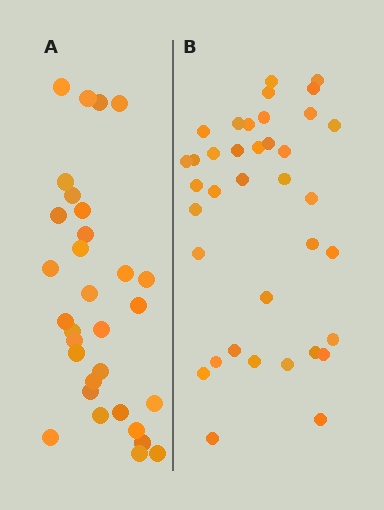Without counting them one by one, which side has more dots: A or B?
Region B (the right region) has more dots.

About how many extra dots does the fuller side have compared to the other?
Region B has about 6 more dots than region A.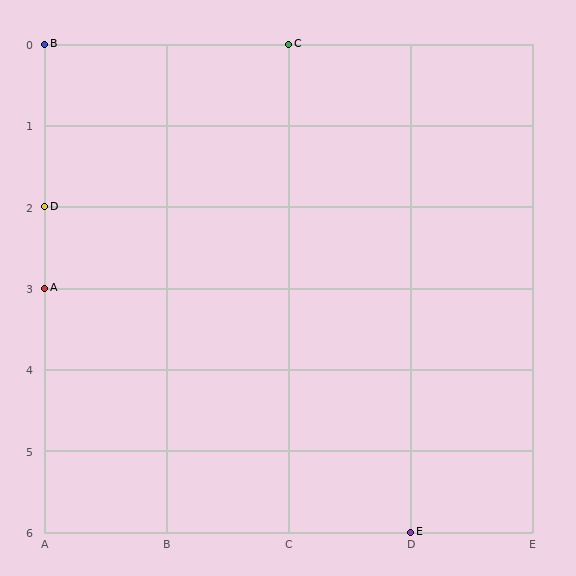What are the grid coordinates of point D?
Point D is at grid coordinates (A, 2).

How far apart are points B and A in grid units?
Points B and A are 3 rows apart.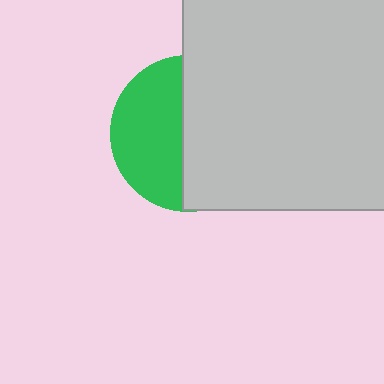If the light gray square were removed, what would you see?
You would see the complete green circle.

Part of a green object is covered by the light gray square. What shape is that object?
It is a circle.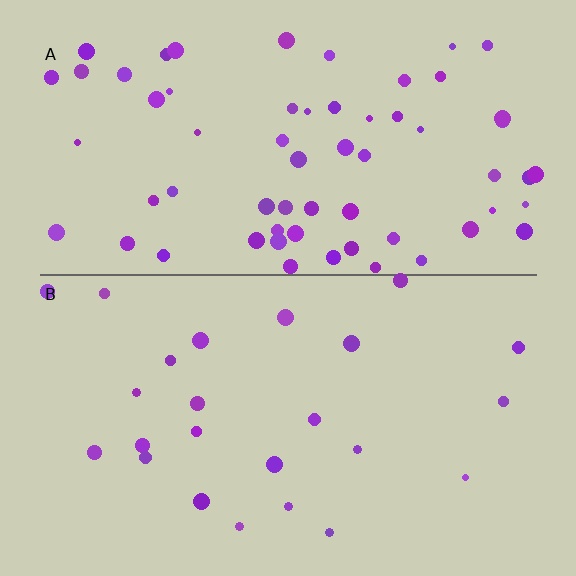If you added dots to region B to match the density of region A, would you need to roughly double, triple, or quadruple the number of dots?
Approximately triple.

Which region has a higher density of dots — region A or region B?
A (the top).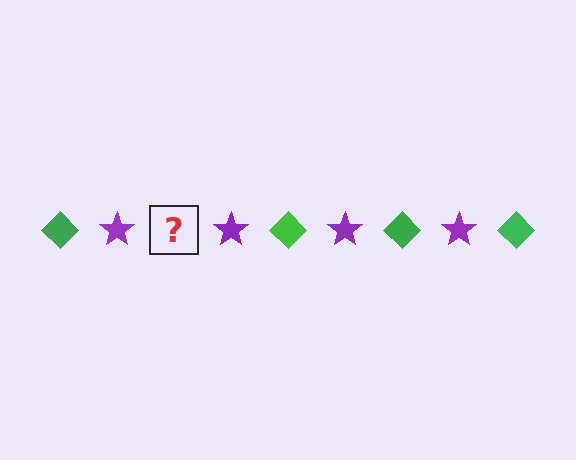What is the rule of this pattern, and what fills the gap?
The rule is that the pattern alternates between green diamond and purple star. The gap should be filled with a green diamond.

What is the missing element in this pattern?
The missing element is a green diamond.